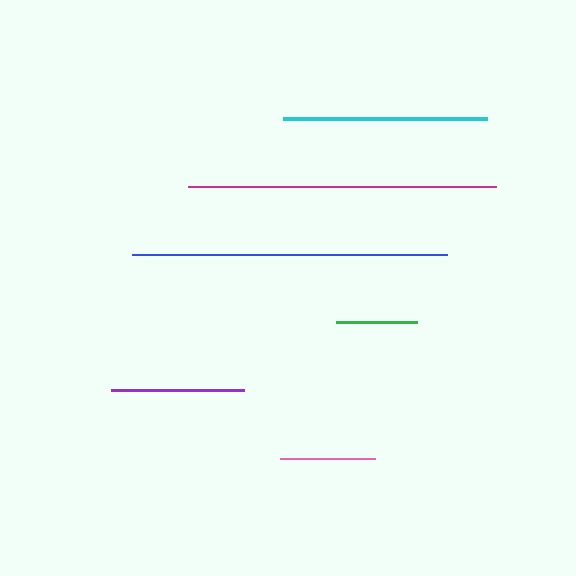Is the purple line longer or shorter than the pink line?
The purple line is longer than the pink line.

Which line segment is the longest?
The blue line is the longest at approximately 316 pixels.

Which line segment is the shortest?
The green line is the shortest at approximately 81 pixels.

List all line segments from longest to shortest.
From longest to shortest: blue, magenta, cyan, purple, pink, green.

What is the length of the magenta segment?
The magenta segment is approximately 308 pixels long.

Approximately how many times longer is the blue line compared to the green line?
The blue line is approximately 3.9 times the length of the green line.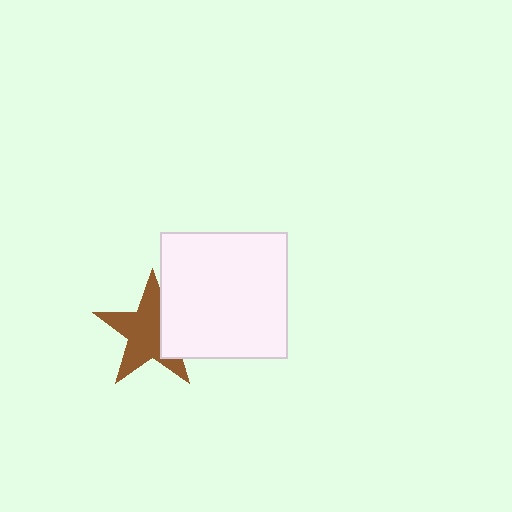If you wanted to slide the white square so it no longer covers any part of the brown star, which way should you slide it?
Slide it right — that is the most direct way to separate the two shapes.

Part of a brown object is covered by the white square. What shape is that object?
It is a star.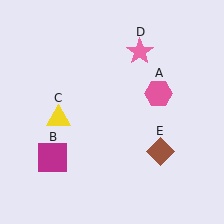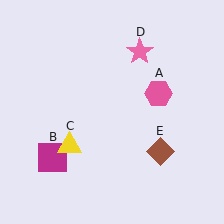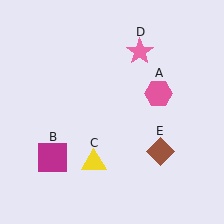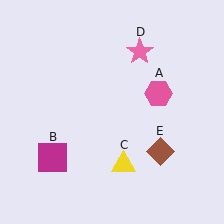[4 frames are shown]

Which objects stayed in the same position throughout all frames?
Pink hexagon (object A) and magenta square (object B) and pink star (object D) and brown diamond (object E) remained stationary.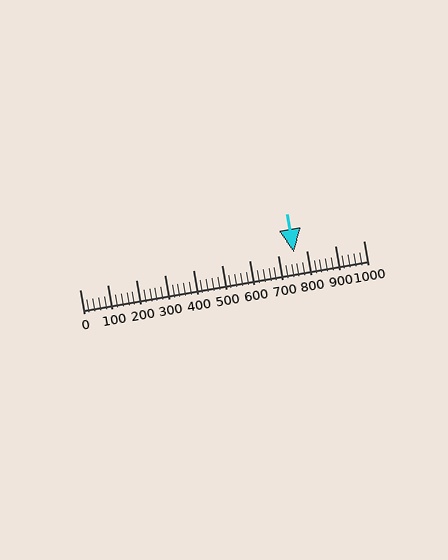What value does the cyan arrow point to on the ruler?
The cyan arrow points to approximately 755.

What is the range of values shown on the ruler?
The ruler shows values from 0 to 1000.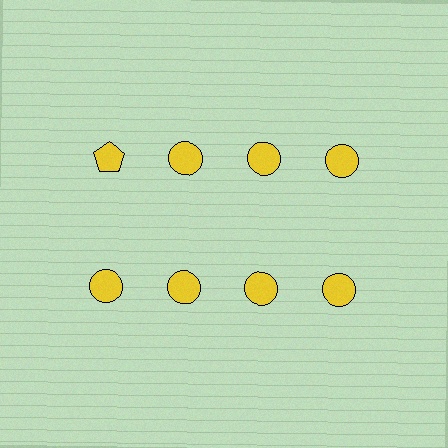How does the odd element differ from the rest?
It has a different shape: pentagon instead of circle.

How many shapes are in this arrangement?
There are 8 shapes arranged in a grid pattern.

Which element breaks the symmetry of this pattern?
The yellow pentagon in the top row, leftmost column breaks the symmetry. All other shapes are yellow circles.